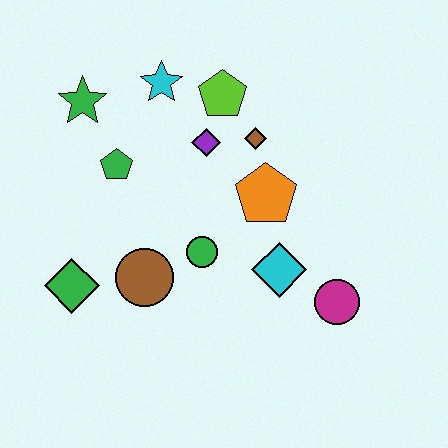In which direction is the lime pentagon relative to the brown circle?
The lime pentagon is above the brown circle.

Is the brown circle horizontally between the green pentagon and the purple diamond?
Yes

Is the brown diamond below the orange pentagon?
No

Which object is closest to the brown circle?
The green circle is closest to the brown circle.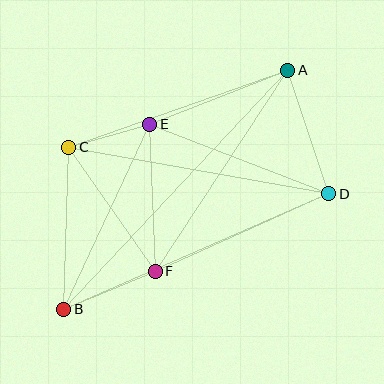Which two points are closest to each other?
Points C and E are closest to each other.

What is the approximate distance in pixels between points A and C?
The distance between A and C is approximately 232 pixels.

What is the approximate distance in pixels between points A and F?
The distance between A and F is approximately 241 pixels.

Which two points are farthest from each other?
Points A and B are farthest from each other.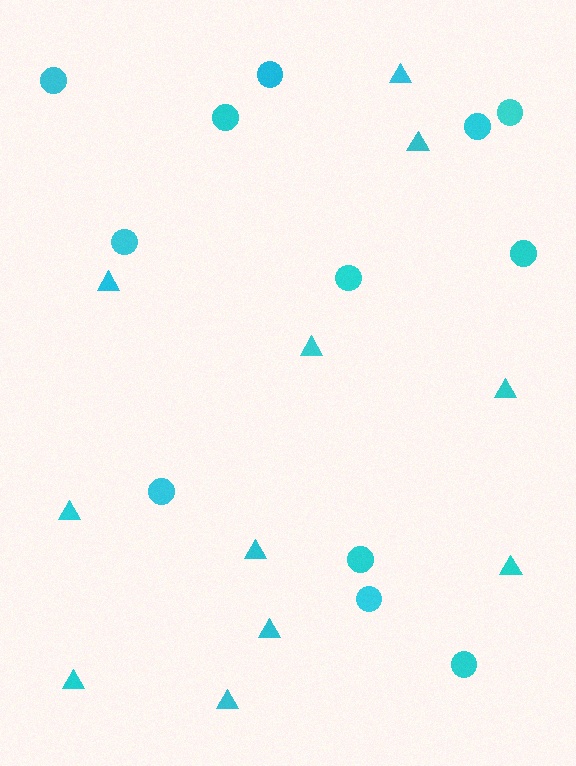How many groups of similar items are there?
There are 2 groups: one group of triangles (11) and one group of circles (12).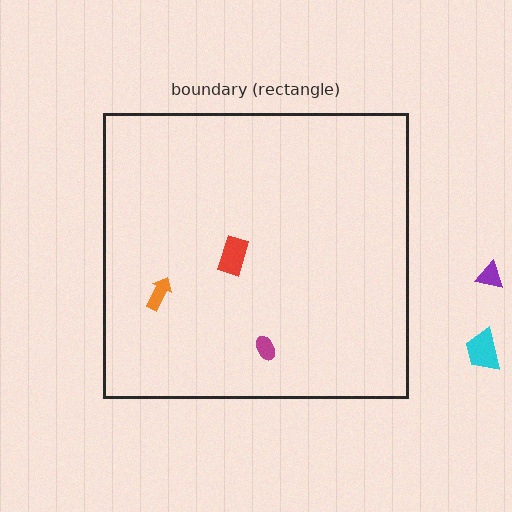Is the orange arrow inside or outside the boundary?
Inside.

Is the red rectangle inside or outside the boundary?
Inside.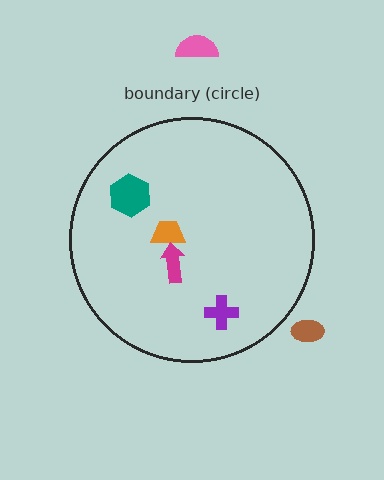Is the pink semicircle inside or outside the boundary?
Outside.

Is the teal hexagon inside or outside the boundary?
Inside.